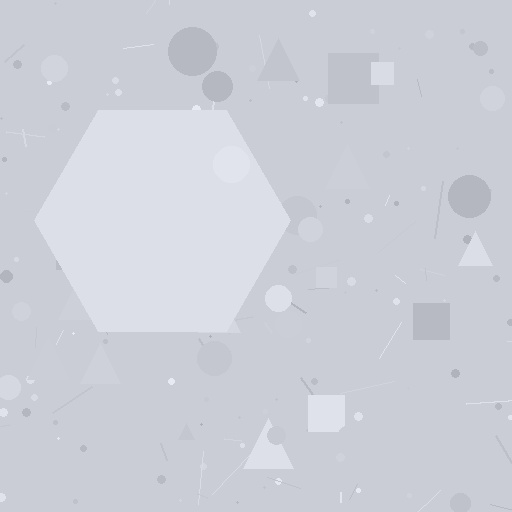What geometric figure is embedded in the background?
A hexagon is embedded in the background.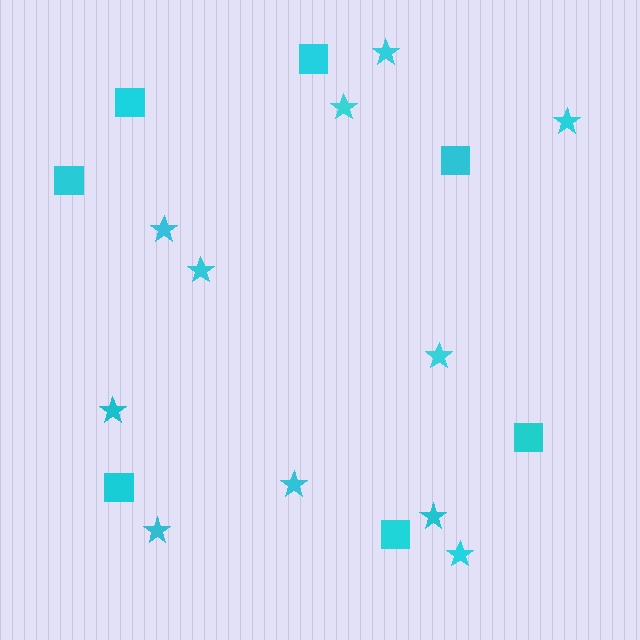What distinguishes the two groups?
There are 2 groups: one group of squares (7) and one group of stars (11).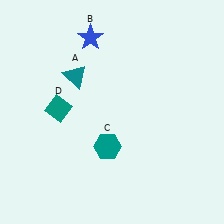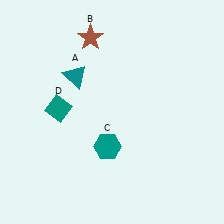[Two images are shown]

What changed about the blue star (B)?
In Image 1, B is blue. In Image 2, it changed to brown.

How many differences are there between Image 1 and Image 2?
There is 1 difference between the two images.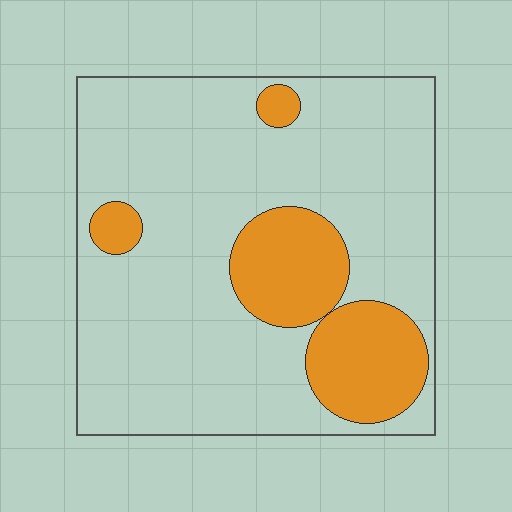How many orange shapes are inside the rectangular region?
4.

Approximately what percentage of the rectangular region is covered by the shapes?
Approximately 20%.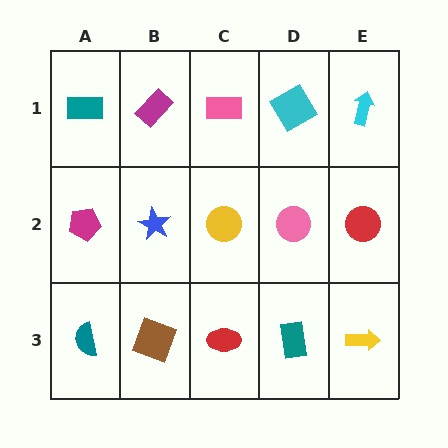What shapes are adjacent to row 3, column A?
A magenta pentagon (row 2, column A), a brown square (row 3, column B).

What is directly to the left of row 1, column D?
A pink rectangle.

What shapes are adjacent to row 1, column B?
A blue star (row 2, column B), a teal rectangle (row 1, column A), a pink rectangle (row 1, column C).